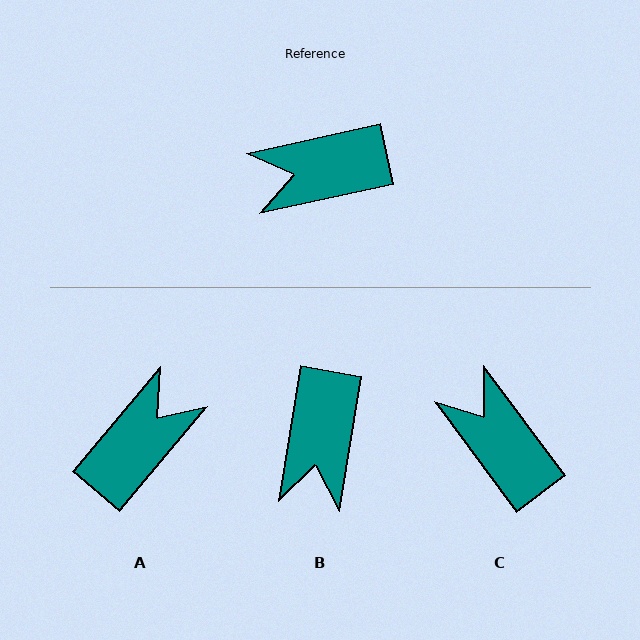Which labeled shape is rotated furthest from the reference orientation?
A, about 142 degrees away.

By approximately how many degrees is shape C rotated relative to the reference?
Approximately 66 degrees clockwise.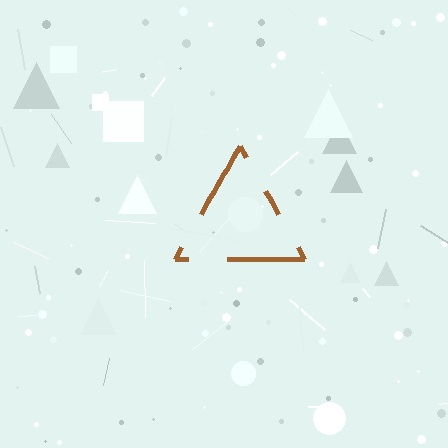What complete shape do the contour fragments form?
The contour fragments form a triangle.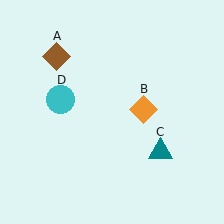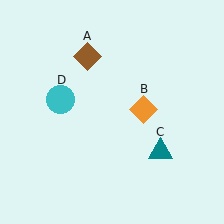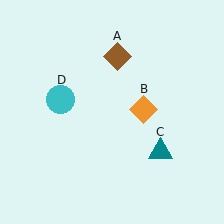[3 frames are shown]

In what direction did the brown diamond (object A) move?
The brown diamond (object A) moved right.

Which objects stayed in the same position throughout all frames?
Orange diamond (object B) and teal triangle (object C) and cyan circle (object D) remained stationary.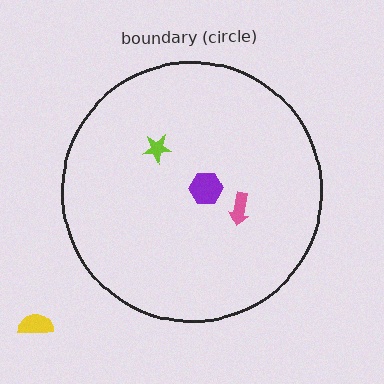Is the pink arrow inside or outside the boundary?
Inside.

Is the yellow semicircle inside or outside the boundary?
Outside.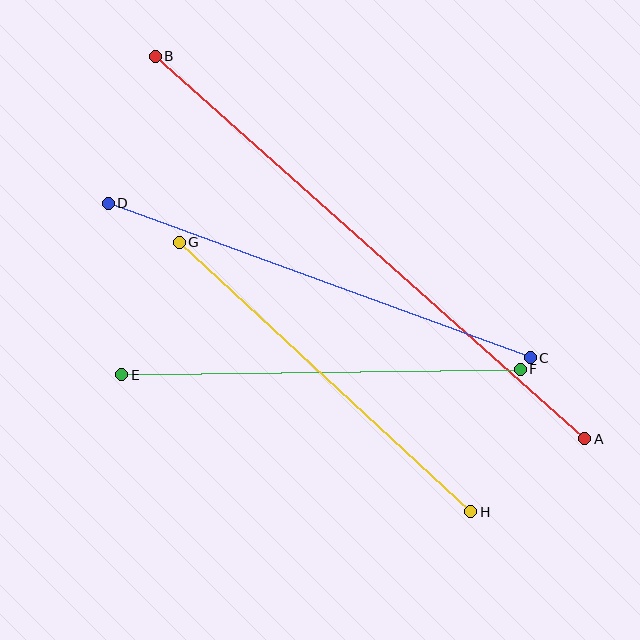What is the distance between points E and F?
The distance is approximately 399 pixels.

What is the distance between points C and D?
The distance is approximately 450 pixels.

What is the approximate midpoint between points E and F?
The midpoint is at approximately (321, 372) pixels.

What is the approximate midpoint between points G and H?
The midpoint is at approximately (325, 377) pixels.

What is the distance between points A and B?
The distance is approximately 575 pixels.